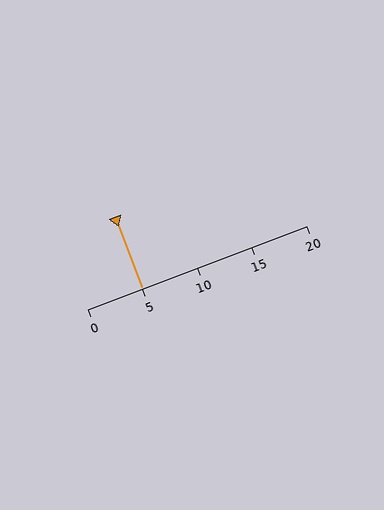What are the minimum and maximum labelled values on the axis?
The axis runs from 0 to 20.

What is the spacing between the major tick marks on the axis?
The major ticks are spaced 5 apart.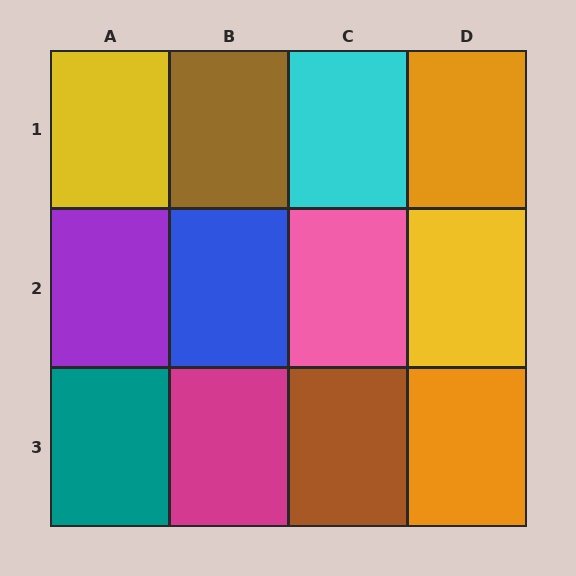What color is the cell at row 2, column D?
Yellow.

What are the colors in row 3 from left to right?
Teal, magenta, brown, orange.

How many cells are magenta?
1 cell is magenta.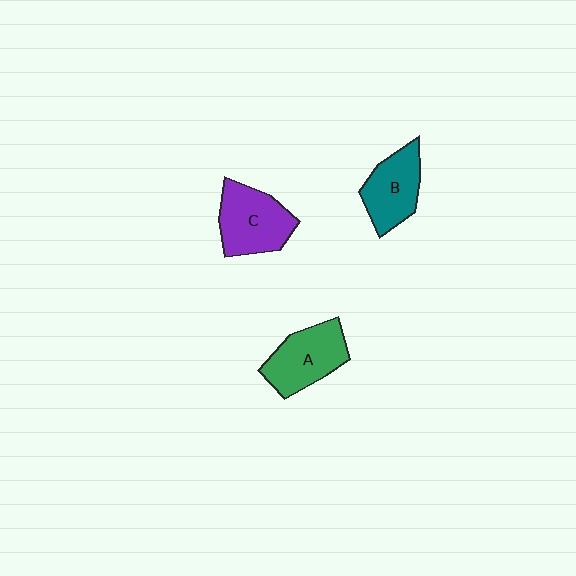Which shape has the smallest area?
Shape B (teal).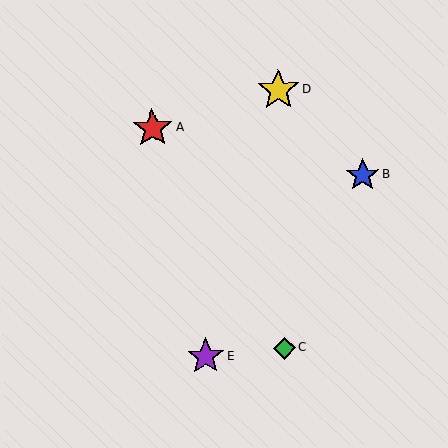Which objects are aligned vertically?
Objects C, D are aligned vertically.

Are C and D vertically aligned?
Yes, both are at x≈284.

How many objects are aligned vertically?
2 objects (C, D) are aligned vertically.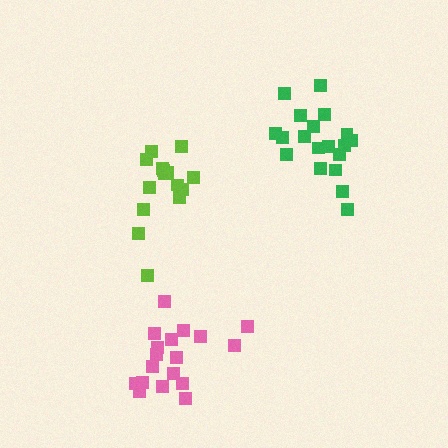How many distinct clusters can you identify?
There are 3 distinct clusters.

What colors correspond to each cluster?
The clusters are colored: green, lime, pink.